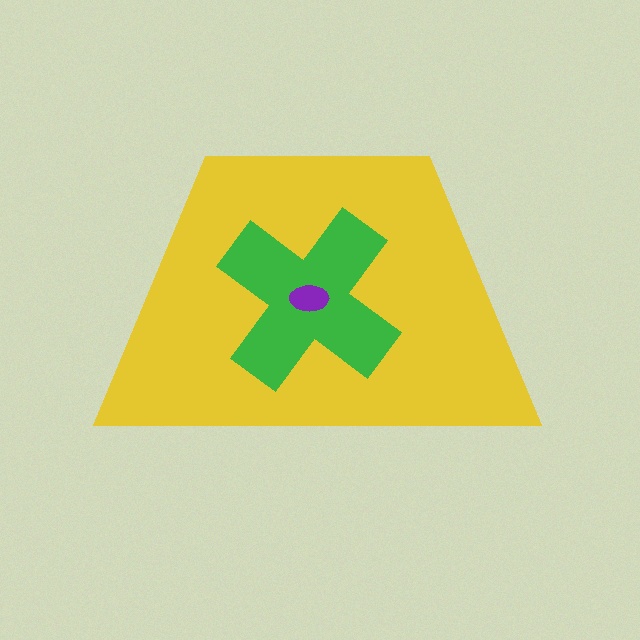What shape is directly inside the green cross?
The purple ellipse.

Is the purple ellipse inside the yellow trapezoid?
Yes.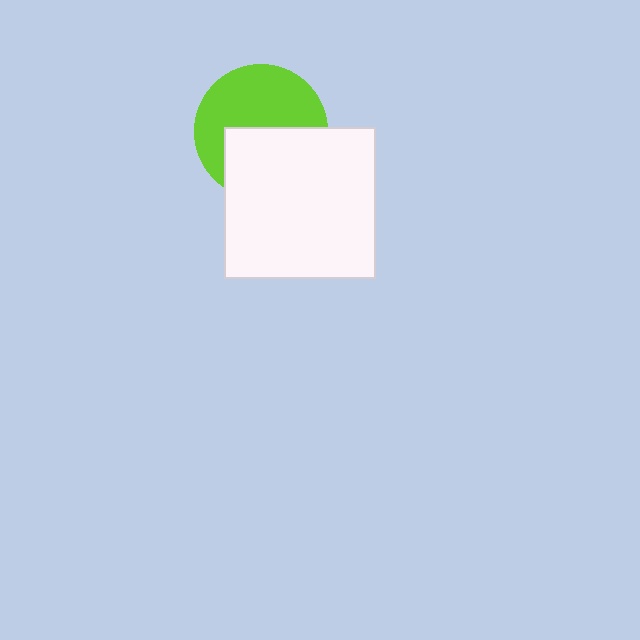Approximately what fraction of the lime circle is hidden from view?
Roughly 45% of the lime circle is hidden behind the white square.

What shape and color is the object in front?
The object in front is a white square.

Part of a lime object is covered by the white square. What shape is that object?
It is a circle.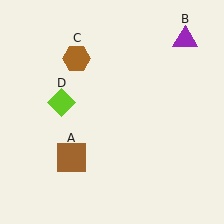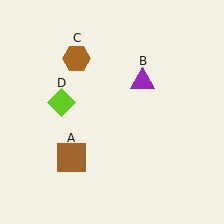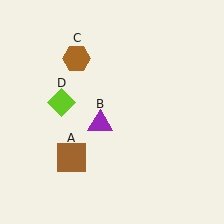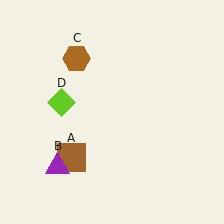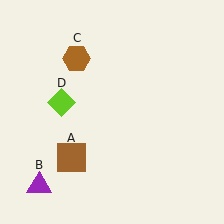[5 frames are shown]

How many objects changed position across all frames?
1 object changed position: purple triangle (object B).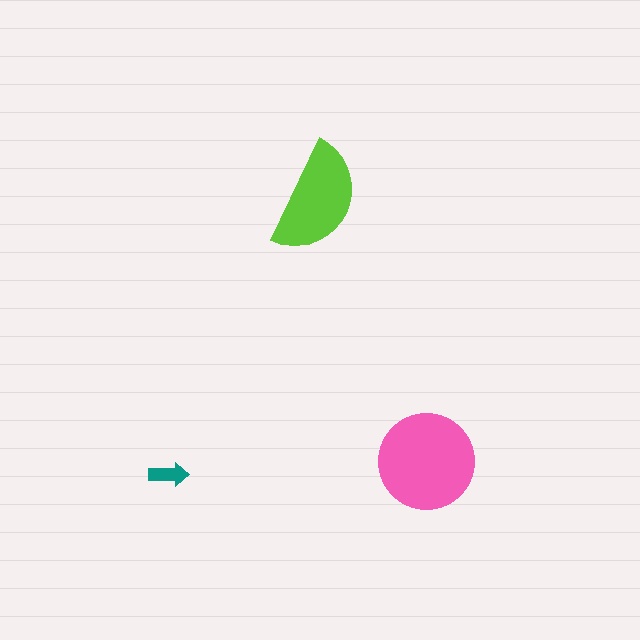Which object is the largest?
The pink circle.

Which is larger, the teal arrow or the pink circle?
The pink circle.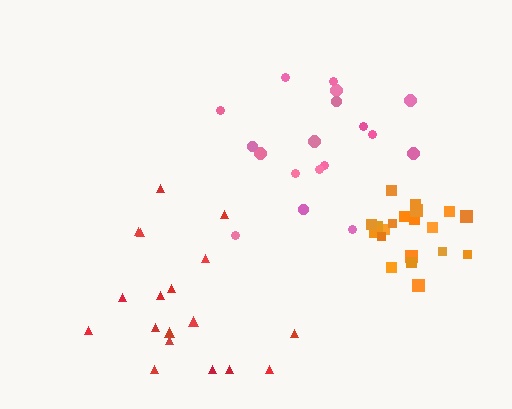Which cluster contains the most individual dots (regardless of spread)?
Orange (20).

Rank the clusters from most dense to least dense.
orange, pink, red.